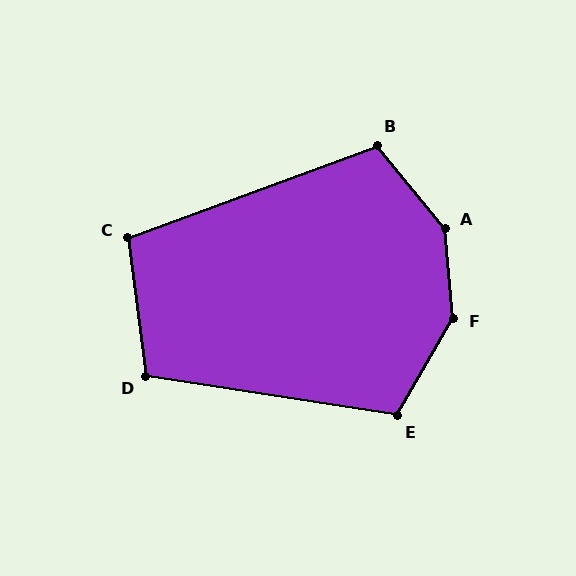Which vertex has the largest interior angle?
A, at approximately 146 degrees.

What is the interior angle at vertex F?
Approximately 145 degrees (obtuse).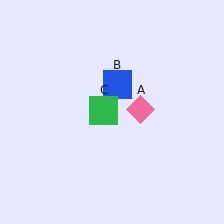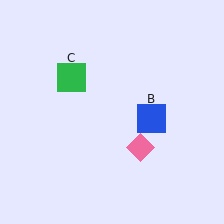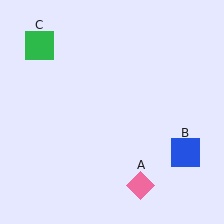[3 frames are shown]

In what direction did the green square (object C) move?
The green square (object C) moved up and to the left.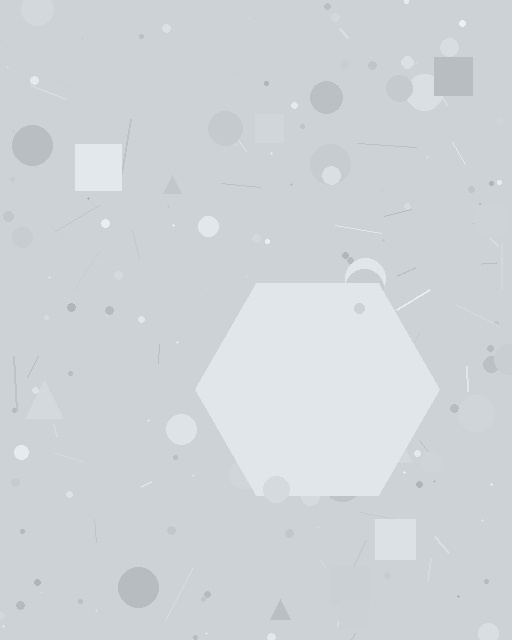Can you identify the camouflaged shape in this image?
The camouflaged shape is a hexagon.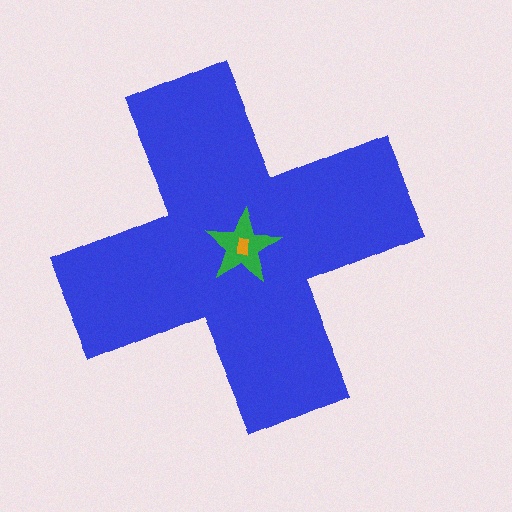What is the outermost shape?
The blue cross.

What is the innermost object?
The orange rectangle.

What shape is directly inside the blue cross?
The green star.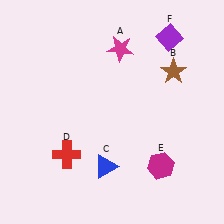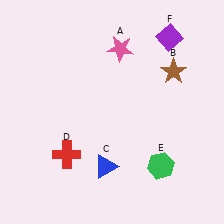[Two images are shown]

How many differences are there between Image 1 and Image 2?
There are 2 differences between the two images.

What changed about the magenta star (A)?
In Image 1, A is magenta. In Image 2, it changed to pink.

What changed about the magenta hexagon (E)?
In Image 1, E is magenta. In Image 2, it changed to green.